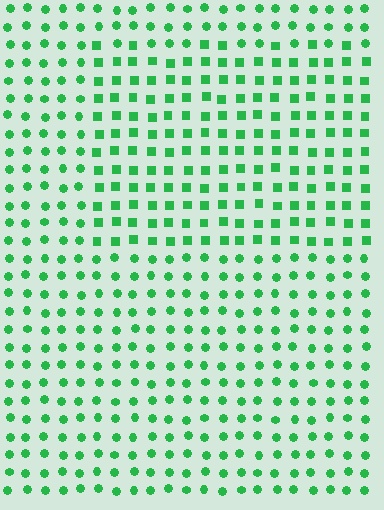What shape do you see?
I see a rectangle.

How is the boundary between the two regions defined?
The boundary is defined by a change in element shape: squares inside vs. circles outside. All elements share the same color and spacing.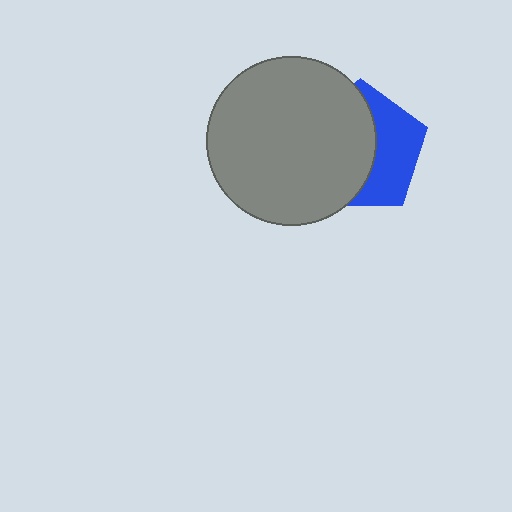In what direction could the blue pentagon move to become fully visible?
The blue pentagon could move right. That would shift it out from behind the gray circle entirely.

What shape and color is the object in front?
The object in front is a gray circle.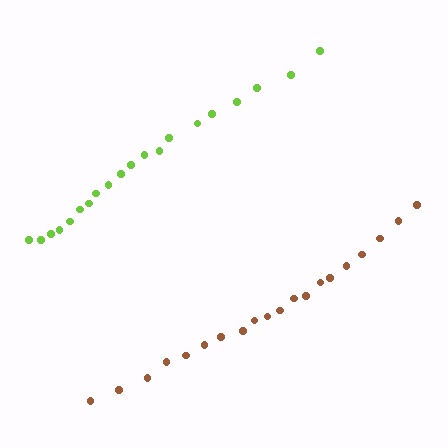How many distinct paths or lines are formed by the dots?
There are 2 distinct paths.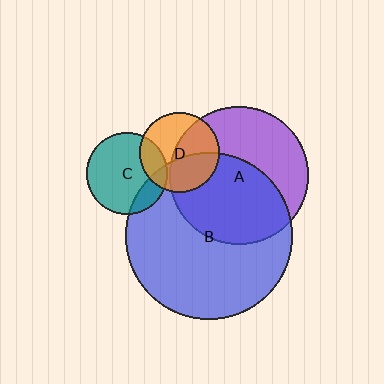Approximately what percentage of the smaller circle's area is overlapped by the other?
Approximately 40%.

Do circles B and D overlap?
Yes.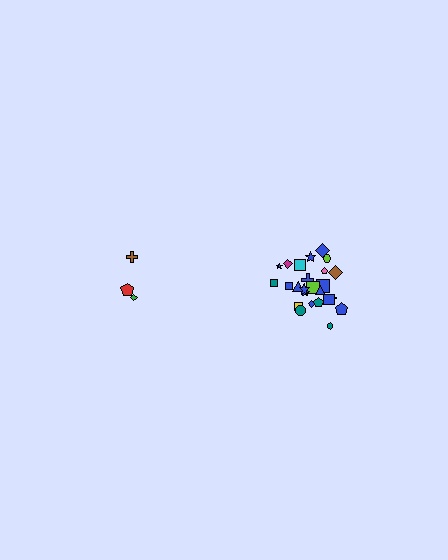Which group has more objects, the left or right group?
The right group.